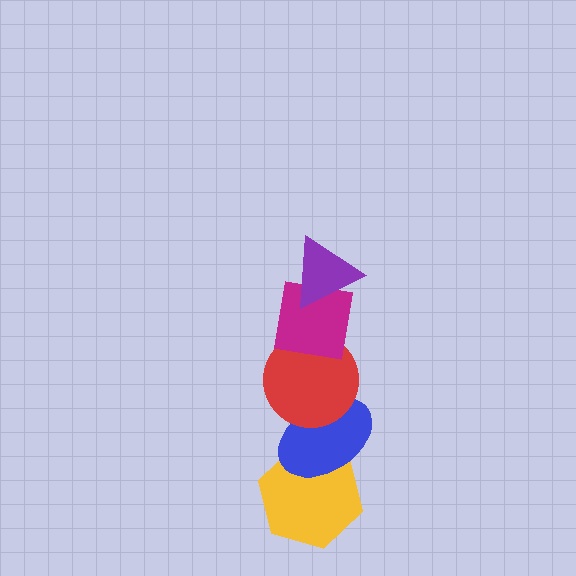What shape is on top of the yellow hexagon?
The blue ellipse is on top of the yellow hexagon.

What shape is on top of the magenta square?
The purple triangle is on top of the magenta square.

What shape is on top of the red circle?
The magenta square is on top of the red circle.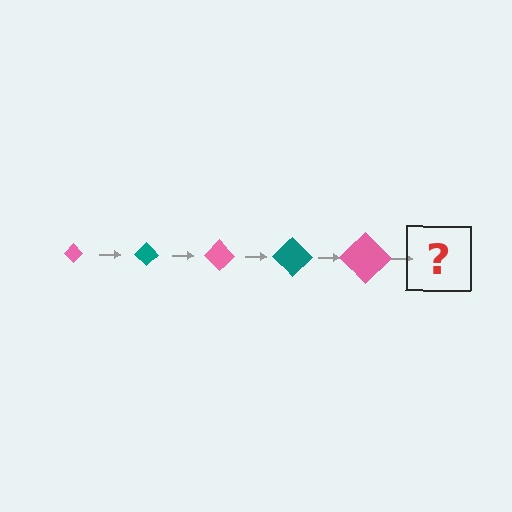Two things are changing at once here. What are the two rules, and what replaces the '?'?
The two rules are that the diamond grows larger each step and the color cycles through pink and teal. The '?' should be a teal diamond, larger than the previous one.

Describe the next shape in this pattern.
It should be a teal diamond, larger than the previous one.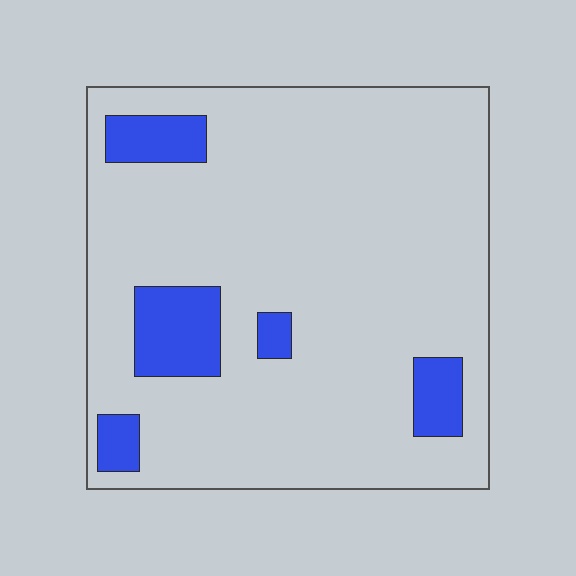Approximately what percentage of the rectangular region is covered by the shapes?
Approximately 15%.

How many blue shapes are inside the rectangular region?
5.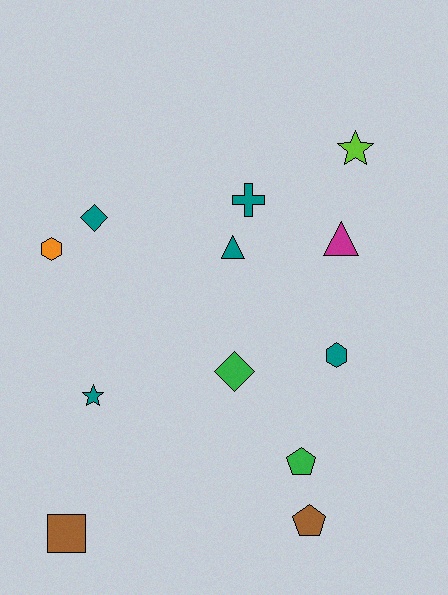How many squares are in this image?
There is 1 square.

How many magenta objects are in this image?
There is 1 magenta object.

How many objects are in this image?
There are 12 objects.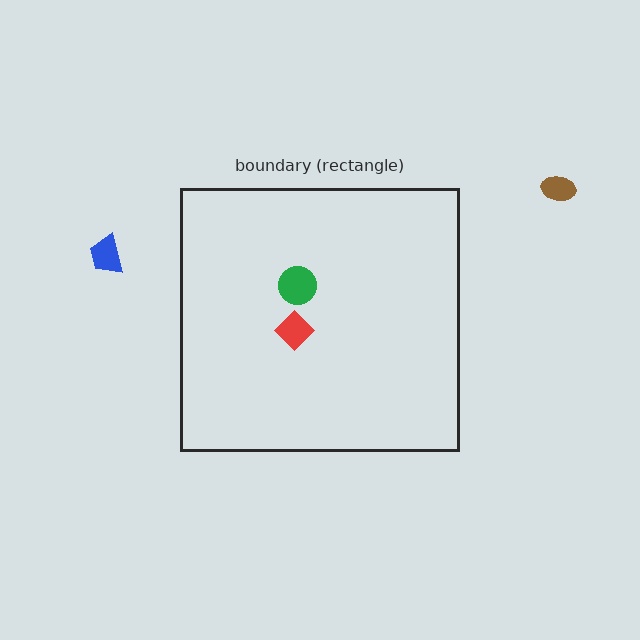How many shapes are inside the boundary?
2 inside, 2 outside.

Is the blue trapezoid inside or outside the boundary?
Outside.